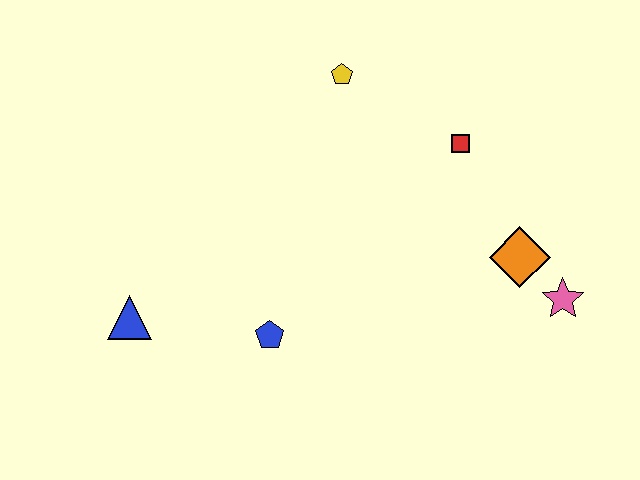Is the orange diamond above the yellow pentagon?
No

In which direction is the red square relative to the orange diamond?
The red square is above the orange diamond.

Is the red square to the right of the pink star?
No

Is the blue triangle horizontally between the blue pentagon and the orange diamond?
No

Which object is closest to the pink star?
The orange diamond is closest to the pink star.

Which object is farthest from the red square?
The blue triangle is farthest from the red square.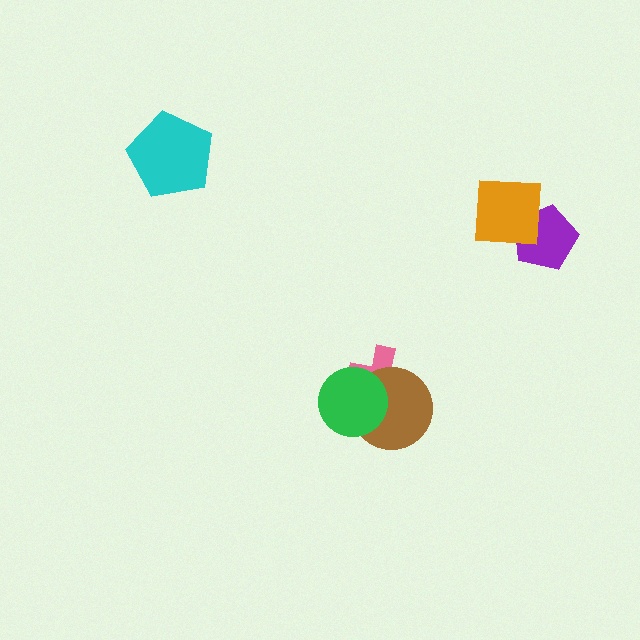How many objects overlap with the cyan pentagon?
0 objects overlap with the cyan pentagon.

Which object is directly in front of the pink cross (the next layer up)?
The brown circle is directly in front of the pink cross.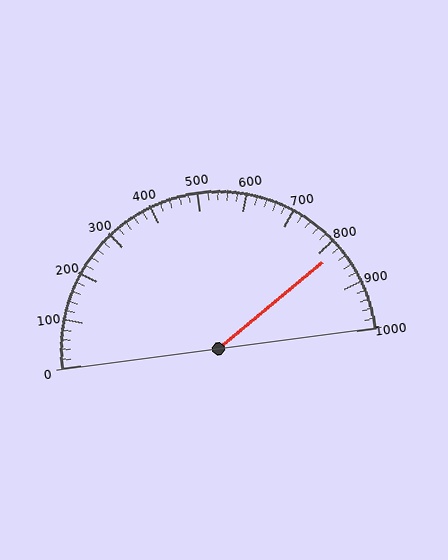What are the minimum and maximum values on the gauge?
The gauge ranges from 0 to 1000.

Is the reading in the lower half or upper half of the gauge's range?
The reading is in the upper half of the range (0 to 1000).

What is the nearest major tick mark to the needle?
The nearest major tick mark is 800.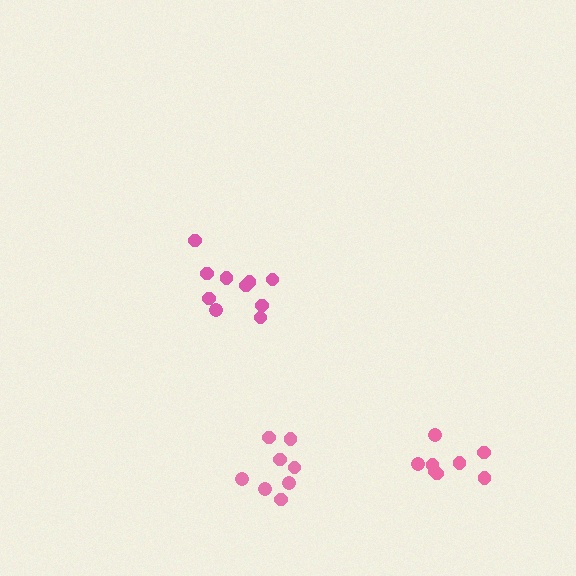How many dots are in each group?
Group 1: 10 dots, Group 2: 8 dots, Group 3: 8 dots (26 total).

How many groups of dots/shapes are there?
There are 3 groups.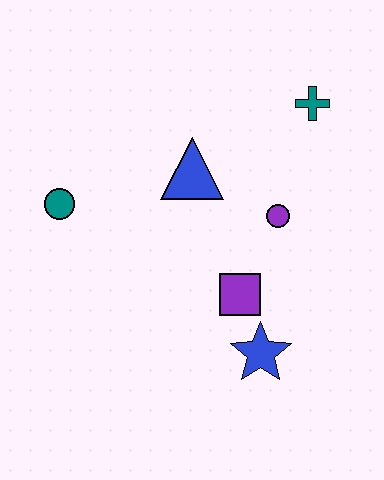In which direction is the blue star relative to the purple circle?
The blue star is below the purple circle.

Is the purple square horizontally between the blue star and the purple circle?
No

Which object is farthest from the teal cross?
The teal circle is farthest from the teal cross.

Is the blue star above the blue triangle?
No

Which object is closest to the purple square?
The blue star is closest to the purple square.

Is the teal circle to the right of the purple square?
No